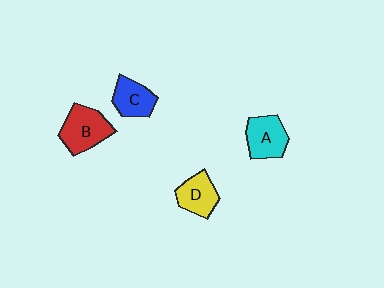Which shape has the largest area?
Shape B (red).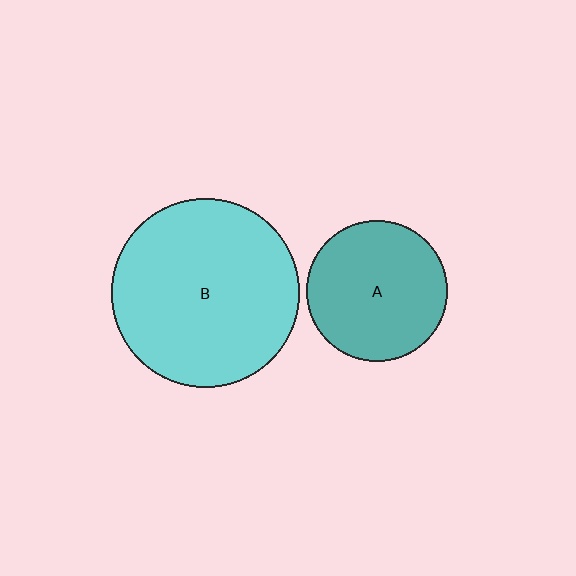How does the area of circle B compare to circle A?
Approximately 1.8 times.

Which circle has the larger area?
Circle B (cyan).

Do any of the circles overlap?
No, none of the circles overlap.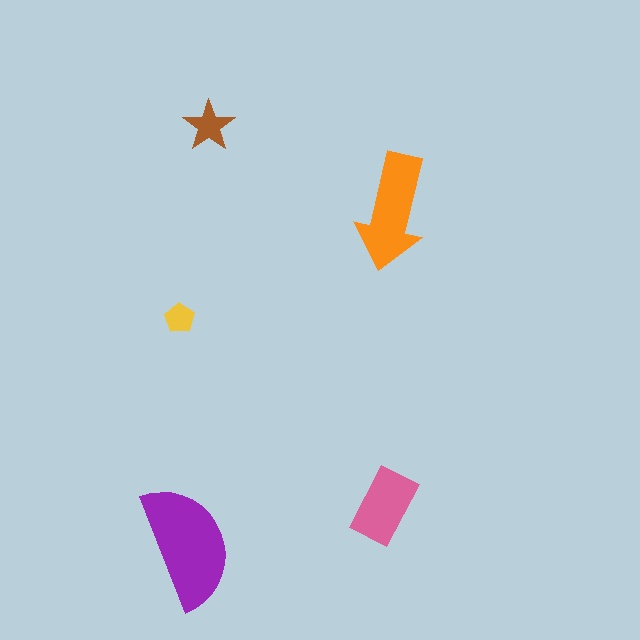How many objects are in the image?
There are 5 objects in the image.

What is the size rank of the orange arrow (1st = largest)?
2nd.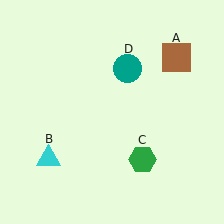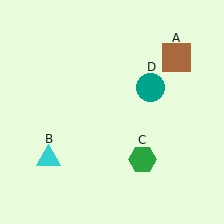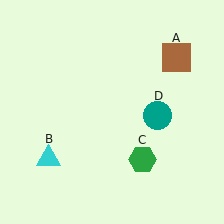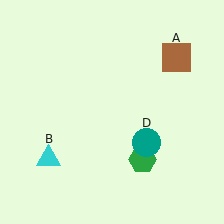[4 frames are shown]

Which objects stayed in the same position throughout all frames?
Brown square (object A) and cyan triangle (object B) and green hexagon (object C) remained stationary.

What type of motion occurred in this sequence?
The teal circle (object D) rotated clockwise around the center of the scene.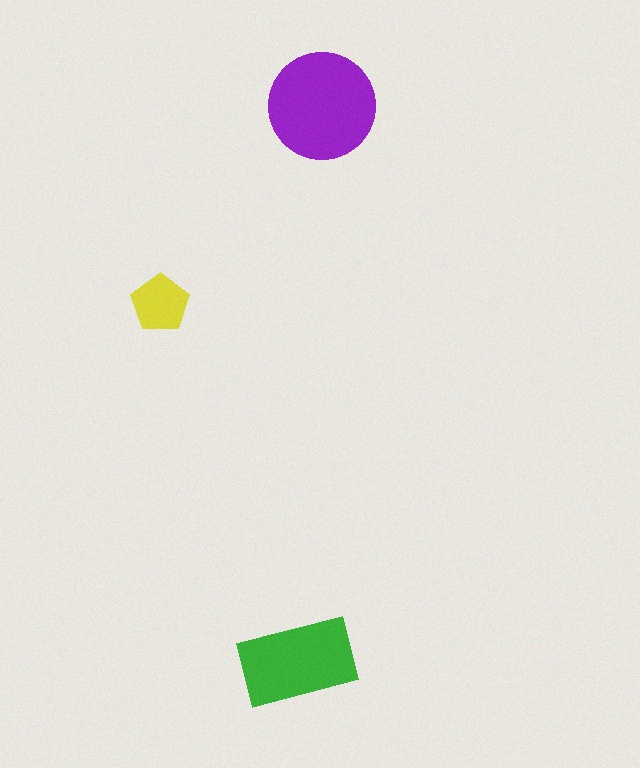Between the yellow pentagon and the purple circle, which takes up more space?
The purple circle.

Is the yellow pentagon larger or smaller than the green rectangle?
Smaller.